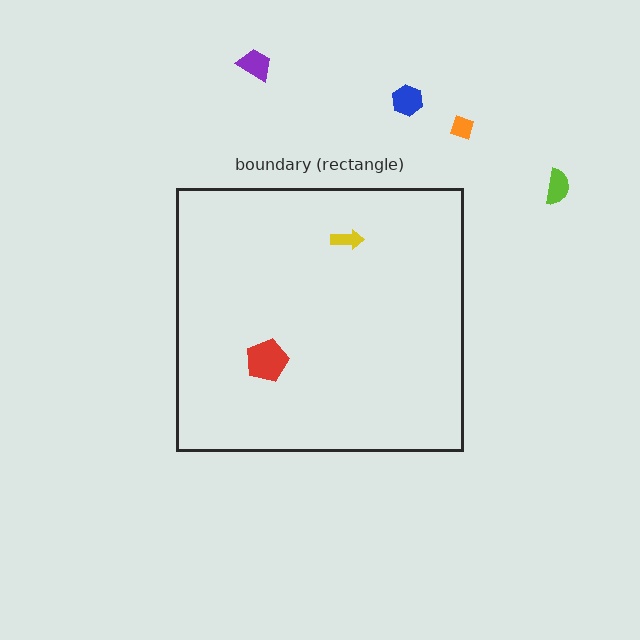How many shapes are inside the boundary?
2 inside, 4 outside.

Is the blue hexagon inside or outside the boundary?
Outside.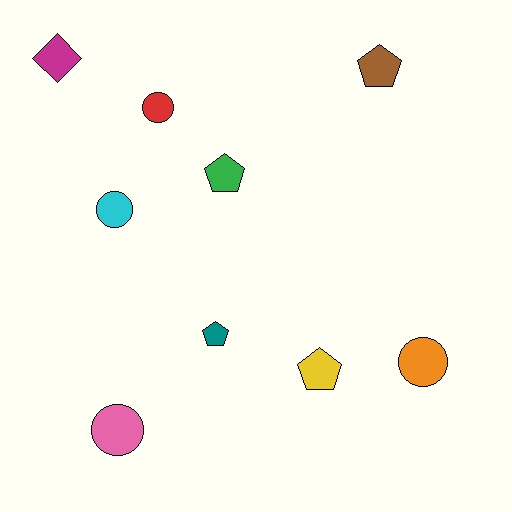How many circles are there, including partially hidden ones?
There are 4 circles.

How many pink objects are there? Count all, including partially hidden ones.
There is 1 pink object.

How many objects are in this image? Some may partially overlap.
There are 9 objects.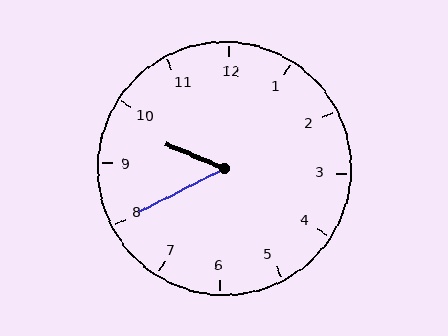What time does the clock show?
9:40.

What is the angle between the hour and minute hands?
Approximately 50 degrees.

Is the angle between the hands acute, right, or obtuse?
It is acute.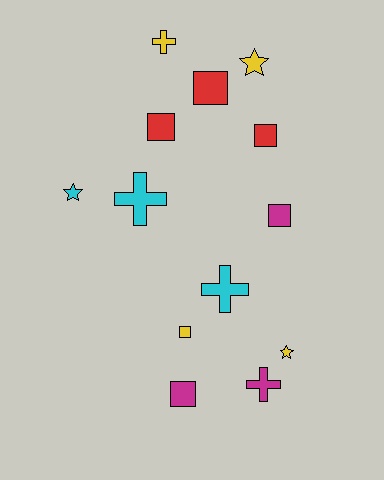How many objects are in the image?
There are 13 objects.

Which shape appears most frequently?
Square, with 6 objects.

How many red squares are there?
There are 3 red squares.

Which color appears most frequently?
Yellow, with 4 objects.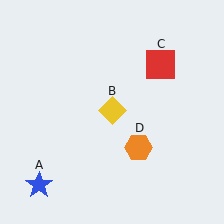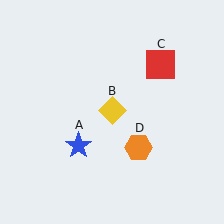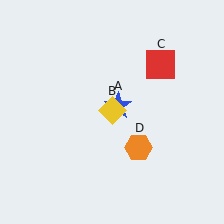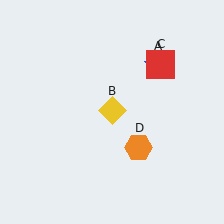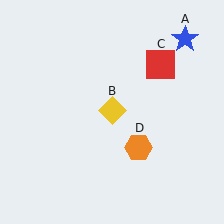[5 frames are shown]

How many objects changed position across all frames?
1 object changed position: blue star (object A).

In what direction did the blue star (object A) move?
The blue star (object A) moved up and to the right.